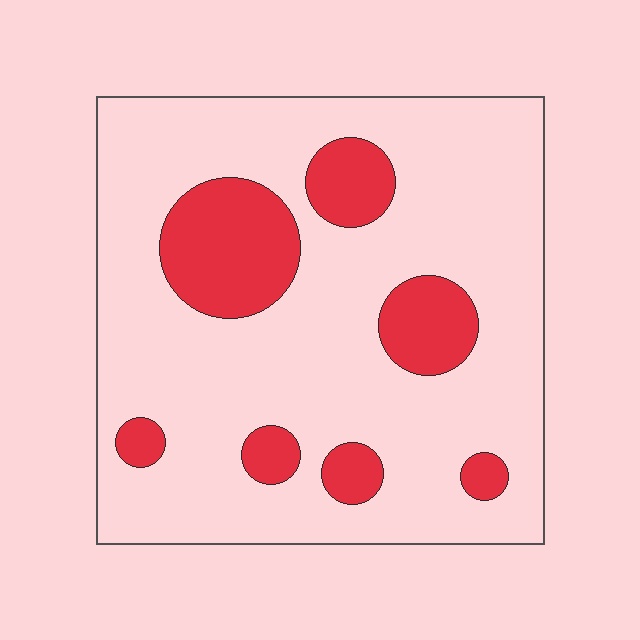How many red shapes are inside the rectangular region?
7.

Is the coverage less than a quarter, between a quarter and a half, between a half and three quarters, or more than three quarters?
Less than a quarter.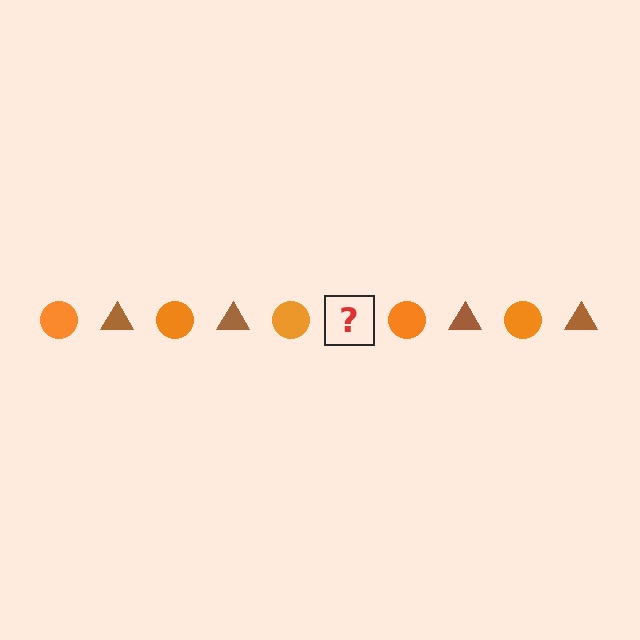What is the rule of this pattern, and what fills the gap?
The rule is that the pattern alternates between orange circle and brown triangle. The gap should be filled with a brown triangle.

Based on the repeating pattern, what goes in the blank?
The blank should be a brown triangle.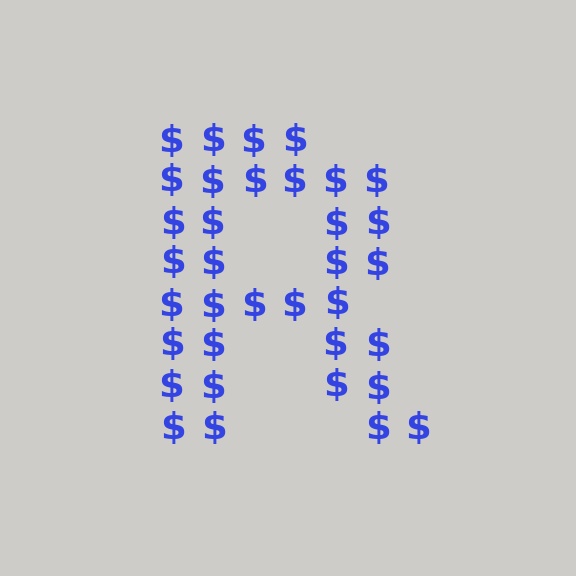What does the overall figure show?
The overall figure shows the letter R.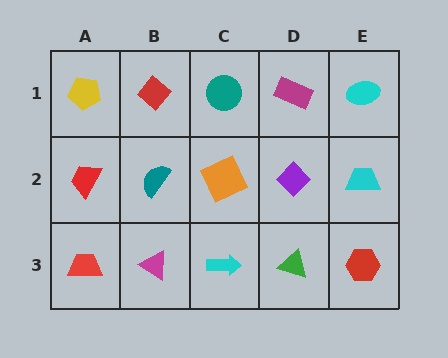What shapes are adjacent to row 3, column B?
A teal semicircle (row 2, column B), a red trapezoid (row 3, column A), a cyan arrow (row 3, column C).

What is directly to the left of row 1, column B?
A yellow pentagon.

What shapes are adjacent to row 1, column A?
A red trapezoid (row 2, column A), a red diamond (row 1, column B).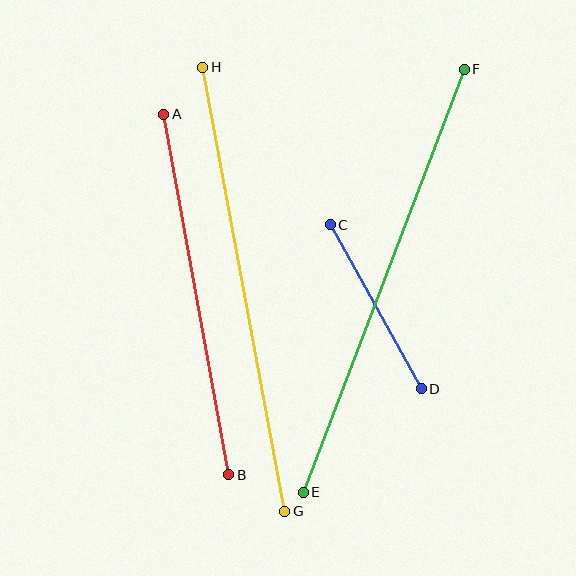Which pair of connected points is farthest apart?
Points E and F are farthest apart.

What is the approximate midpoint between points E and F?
The midpoint is at approximately (384, 281) pixels.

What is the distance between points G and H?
The distance is approximately 452 pixels.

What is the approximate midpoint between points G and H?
The midpoint is at approximately (244, 289) pixels.